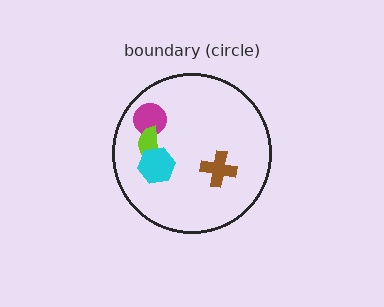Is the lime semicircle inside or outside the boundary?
Inside.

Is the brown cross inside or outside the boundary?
Inside.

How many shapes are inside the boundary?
4 inside, 0 outside.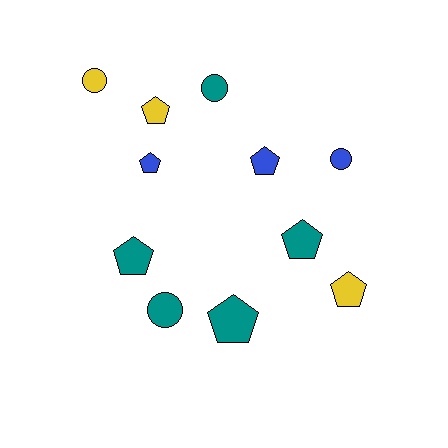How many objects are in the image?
There are 11 objects.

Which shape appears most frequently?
Pentagon, with 7 objects.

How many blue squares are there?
There are no blue squares.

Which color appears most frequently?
Teal, with 5 objects.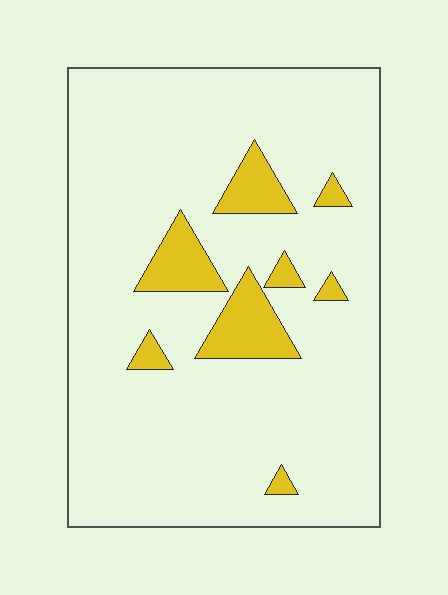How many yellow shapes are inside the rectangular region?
8.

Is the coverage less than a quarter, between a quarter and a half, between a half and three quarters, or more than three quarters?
Less than a quarter.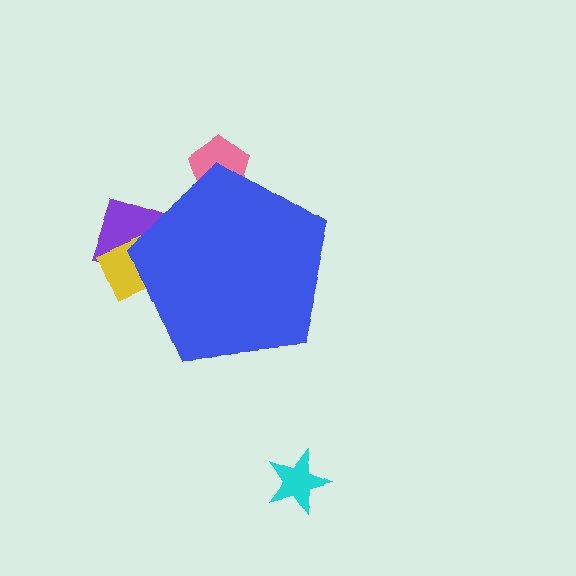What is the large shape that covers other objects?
A blue pentagon.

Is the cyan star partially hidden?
No, the cyan star is fully visible.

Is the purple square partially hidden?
Yes, the purple square is partially hidden behind the blue pentagon.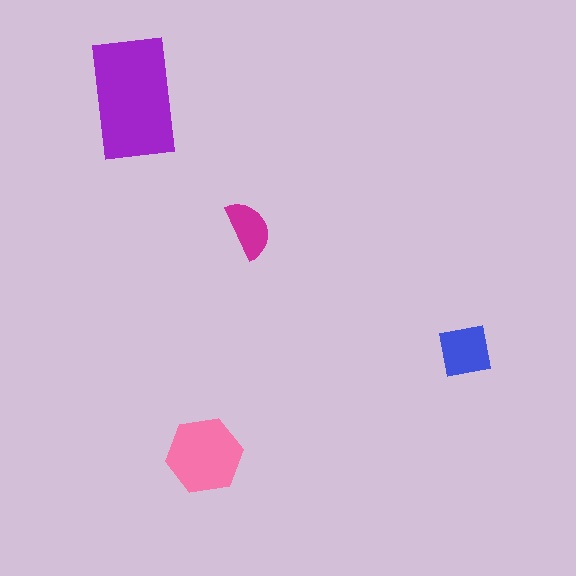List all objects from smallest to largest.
The magenta semicircle, the blue square, the pink hexagon, the purple rectangle.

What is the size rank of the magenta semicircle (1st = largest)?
4th.